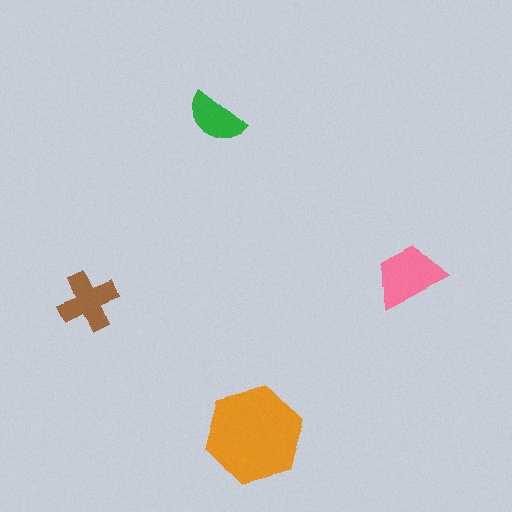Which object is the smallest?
The green semicircle.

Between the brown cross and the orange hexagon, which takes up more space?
The orange hexagon.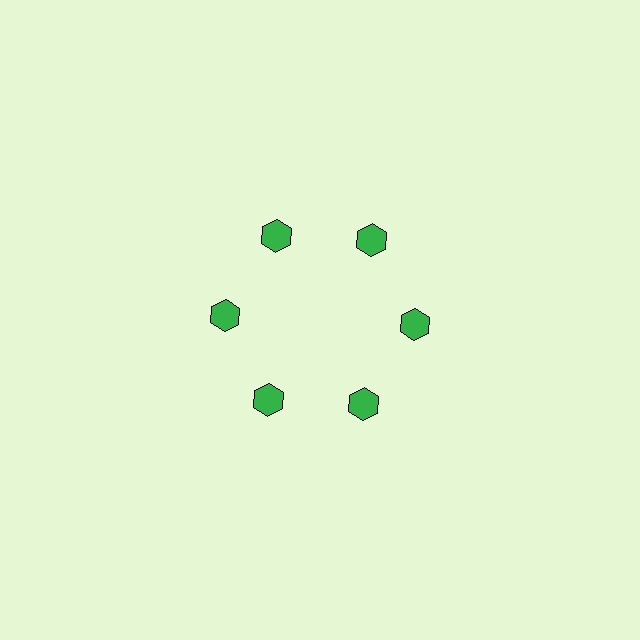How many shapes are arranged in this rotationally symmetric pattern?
There are 6 shapes, arranged in 6 groups of 1.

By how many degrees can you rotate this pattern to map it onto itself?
The pattern maps onto itself every 60 degrees of rotation.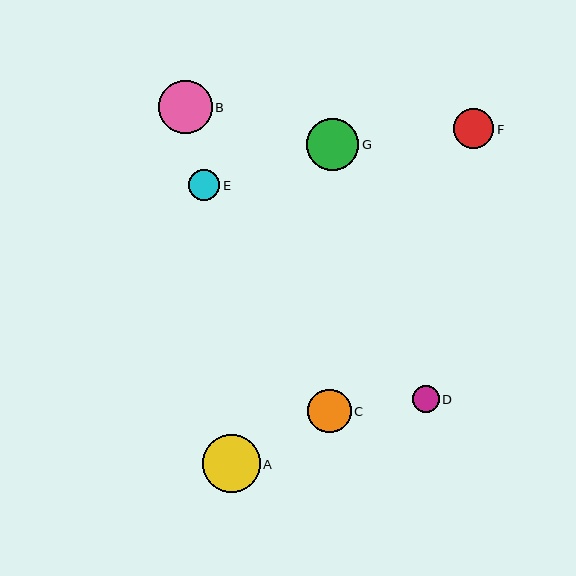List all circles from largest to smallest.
From largest to smallest: A, B, G, C, F, E, D.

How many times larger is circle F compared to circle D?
Circle F is approximately 1.5 times the size of circle D.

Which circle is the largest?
Circle A is the largest with a size of approximately 58 pixels.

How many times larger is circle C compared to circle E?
Circle C is approximately 1.4 times the size of circle E.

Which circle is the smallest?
Circle D is the smallest with a size of approximately 26 pixels.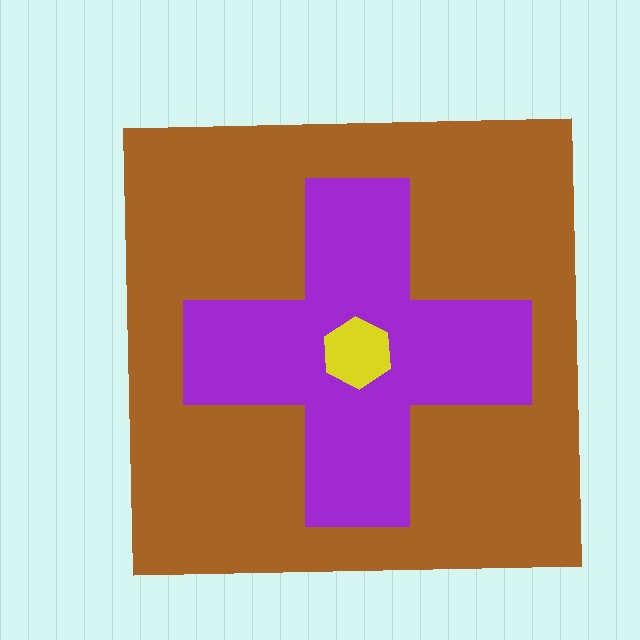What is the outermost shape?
The brown square.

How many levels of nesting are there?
3.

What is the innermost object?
The yellow hexagon.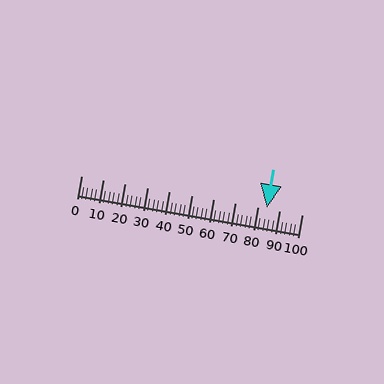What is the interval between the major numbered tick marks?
The major tick marks are spaced 10 units apart.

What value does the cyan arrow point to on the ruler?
The cyan arrow points to approximately 84.